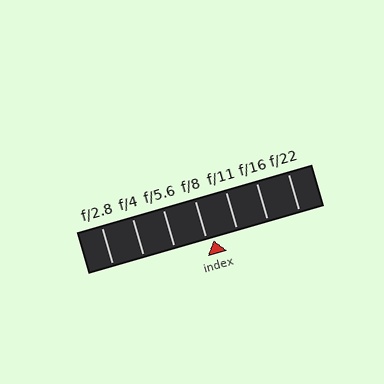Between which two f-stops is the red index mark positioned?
The index mark is between f/8 and f/11.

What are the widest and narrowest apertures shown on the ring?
The widest aperture shown is f/2.8 and the narrowest is f/22.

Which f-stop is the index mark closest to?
The index mark is closest to f/8.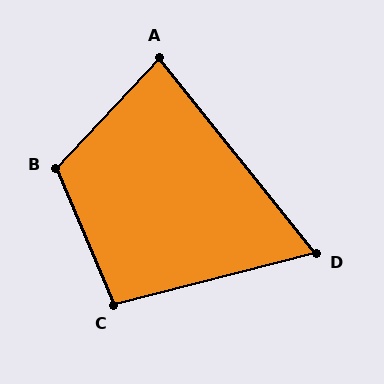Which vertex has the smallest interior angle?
D, at approximately 66 degrees.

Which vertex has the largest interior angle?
B, at approximately 114 degrees.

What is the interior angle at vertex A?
Approximately 82 degrees (acute).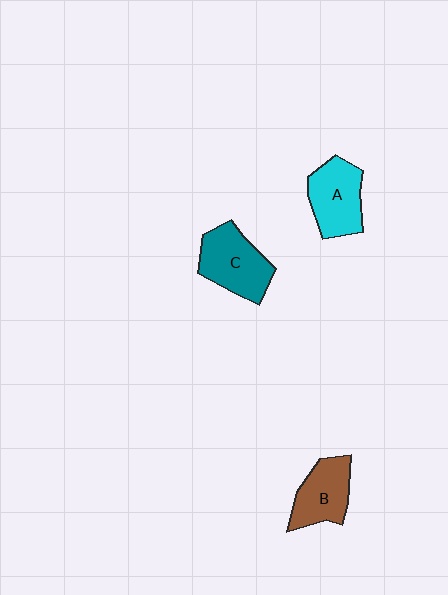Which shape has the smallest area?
Shape B (brown).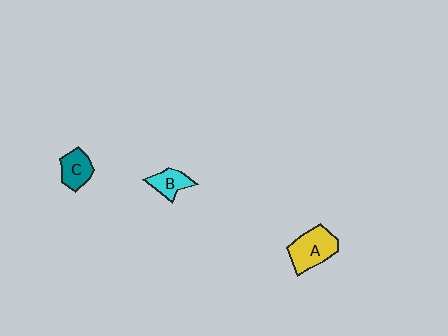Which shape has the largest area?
Shape A (yellow).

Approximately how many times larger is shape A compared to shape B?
Approximately 1.7 times.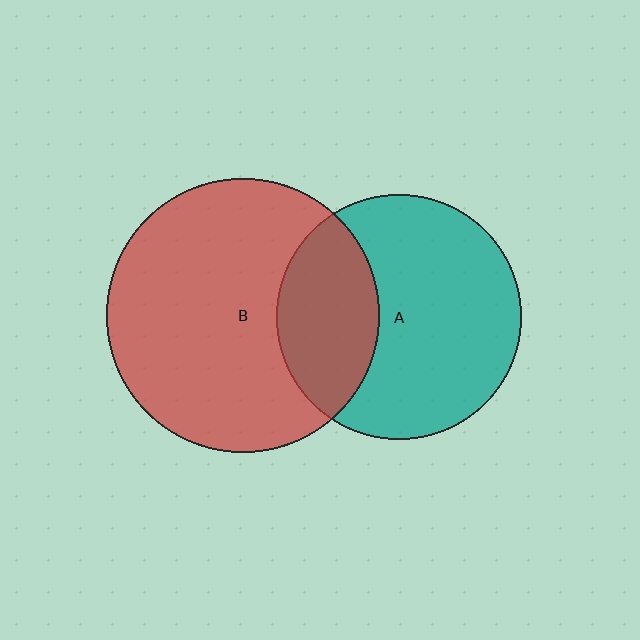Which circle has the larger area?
Circle B (red).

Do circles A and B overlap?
Yes.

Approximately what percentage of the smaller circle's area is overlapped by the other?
Approximately 30%.